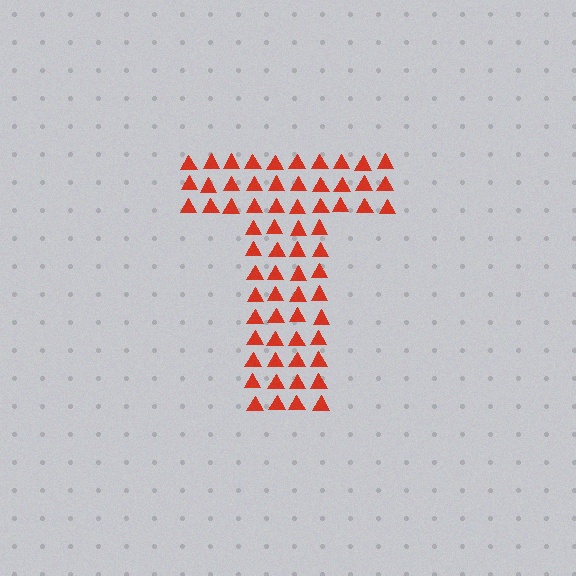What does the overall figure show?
The overall figure shows the letter T.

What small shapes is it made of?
It is made of small triangles.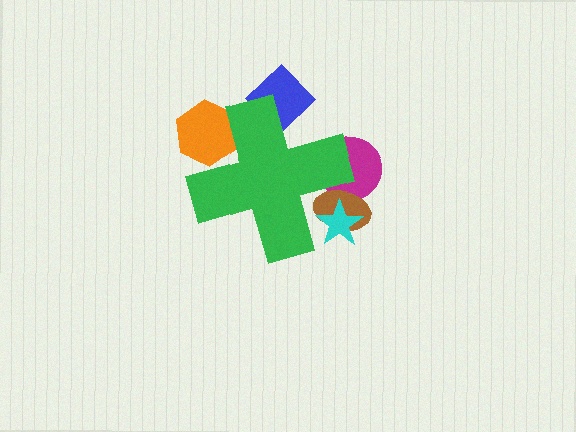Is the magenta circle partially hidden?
Yes, the magenta circle is partially hidden behind the green cross.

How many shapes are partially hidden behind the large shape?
6 shapes are partially hidden.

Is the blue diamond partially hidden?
Yes, the blue diamond is partially hidden behind the green cross.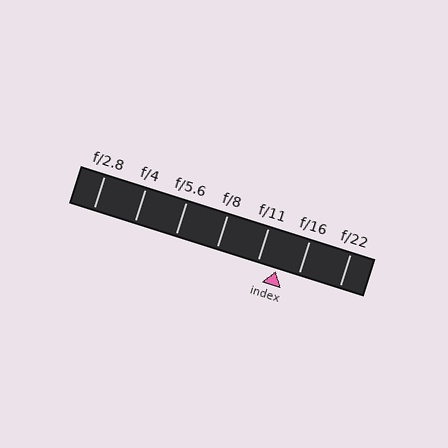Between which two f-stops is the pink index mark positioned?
The index mark is between f/11 and f/16.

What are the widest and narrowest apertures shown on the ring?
The widest aperture shown is f/2.8 and the narrowest is f/22.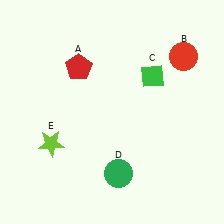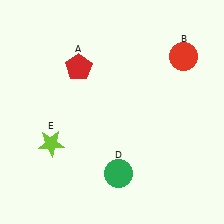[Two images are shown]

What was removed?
The green diamond (C) was removed in Image 2.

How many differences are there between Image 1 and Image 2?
There is 1 difference between the two images.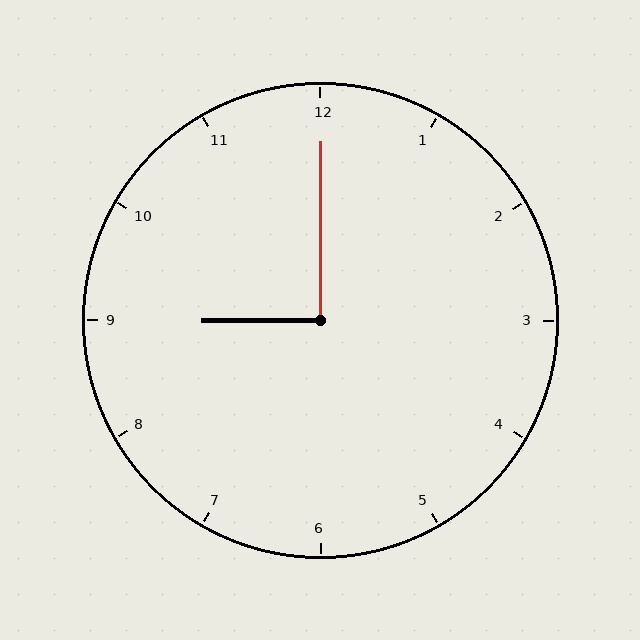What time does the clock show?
9:00.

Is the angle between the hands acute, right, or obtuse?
It is right.